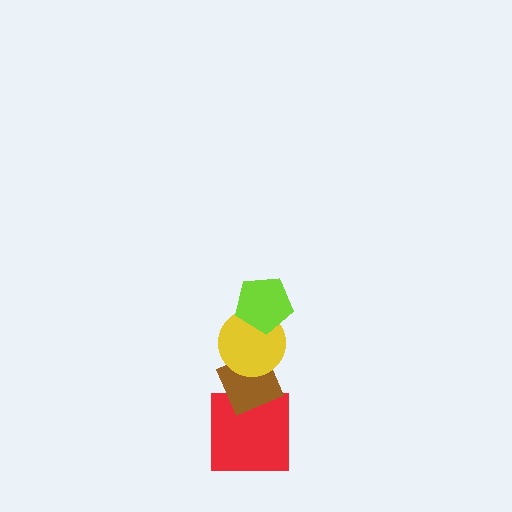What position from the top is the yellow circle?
The yellow circle is 2nd from the top.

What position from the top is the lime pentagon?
The lime pentagon is 1st from the top.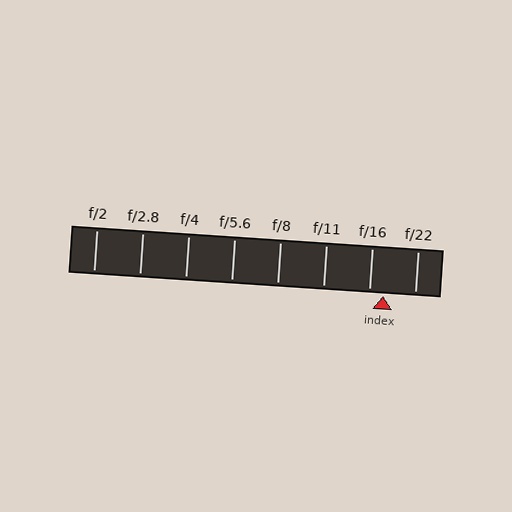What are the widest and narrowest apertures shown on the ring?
The widest aperture shown is f/2 and the narrowest is f/22.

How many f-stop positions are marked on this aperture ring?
There are 8 f-stop positions marked.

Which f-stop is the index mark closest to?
The index mark is closest to f/16.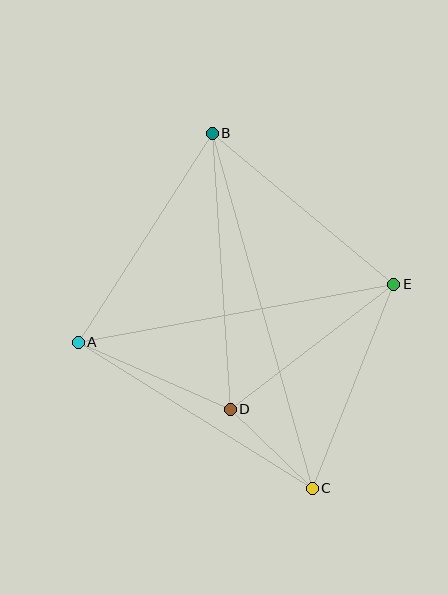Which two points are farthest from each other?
Points B and C are farthest from each other.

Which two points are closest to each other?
Points C and D are closest to each other.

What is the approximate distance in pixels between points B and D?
The distance between B and D is approximately 277 pixels.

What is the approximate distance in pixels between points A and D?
The distance between A and D is approximately 167 pixels.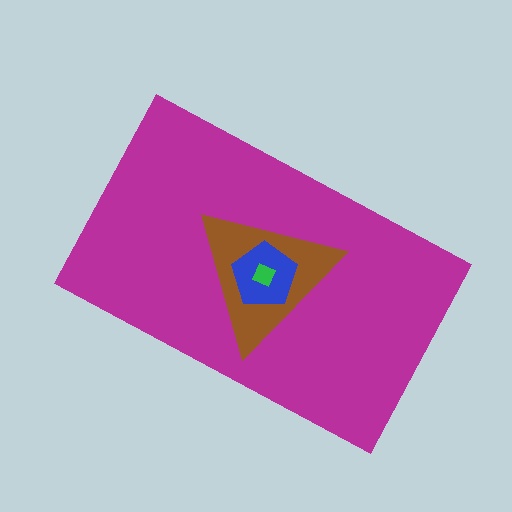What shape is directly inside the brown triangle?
The blue pentagon.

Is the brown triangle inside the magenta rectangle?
Yes.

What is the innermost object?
The green square.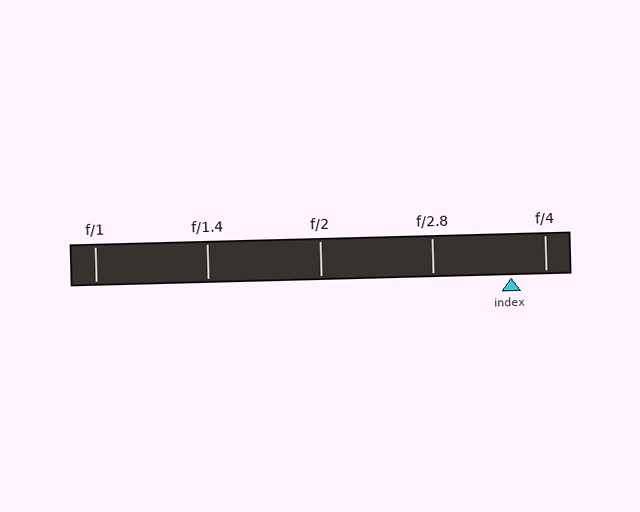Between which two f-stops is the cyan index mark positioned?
The index mark is between f/2.8 and f/4.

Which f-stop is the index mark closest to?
The index mark is closest to f/4.